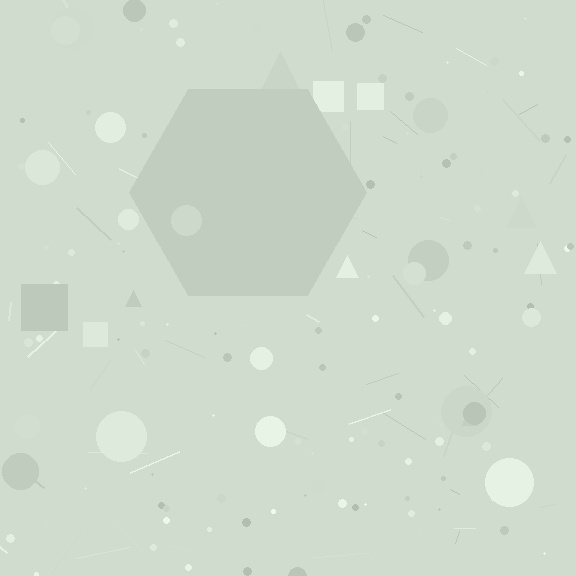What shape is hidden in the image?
A hexagon is hidden in the image.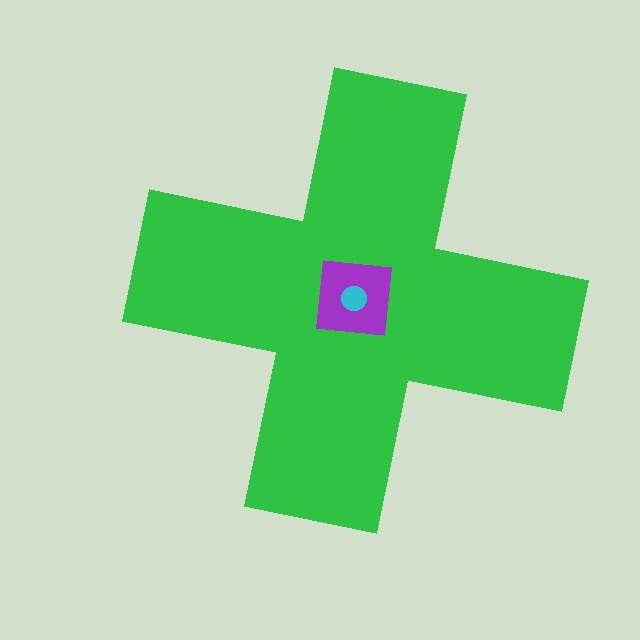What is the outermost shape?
The green cross.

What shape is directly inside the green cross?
The purple square.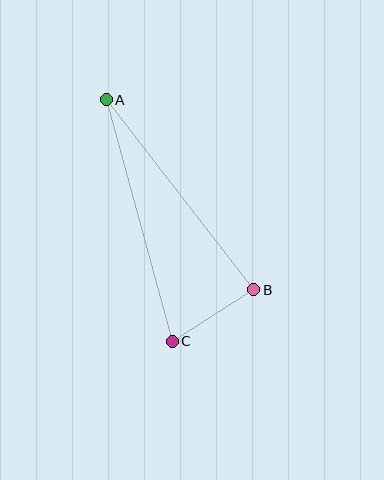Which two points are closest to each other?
Points B and C are closest to each other.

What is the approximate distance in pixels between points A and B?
The distance between A and B is approximately 240 pixels.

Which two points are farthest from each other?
Points A and C are farthest from each other.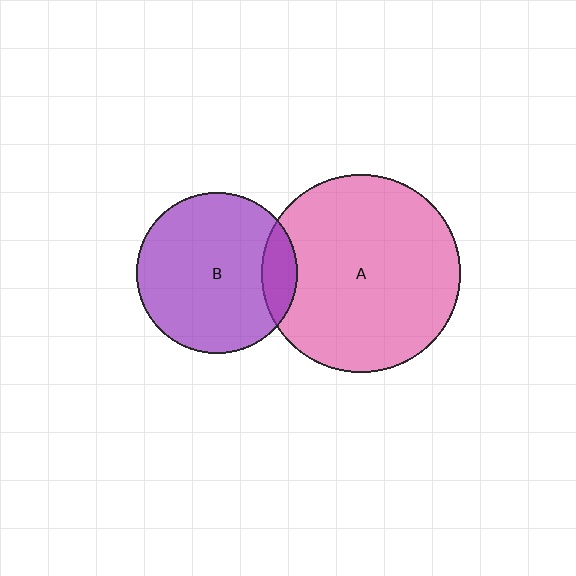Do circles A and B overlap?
Yes.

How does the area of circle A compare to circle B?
Approximately 1.5 times.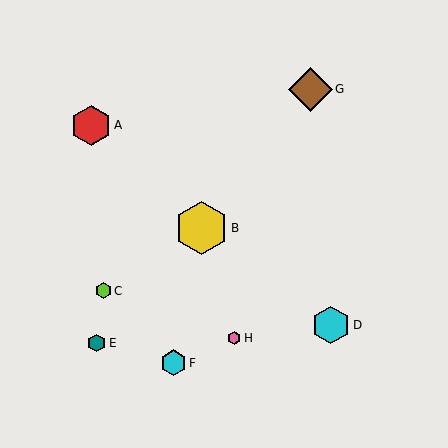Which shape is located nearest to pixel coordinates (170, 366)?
The cyan hexagon (labeled F) at (173, 363) is nearest to that location.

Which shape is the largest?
The yellow hexagon (labeled B) is the largest.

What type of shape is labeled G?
Shape G is a brown diamond.